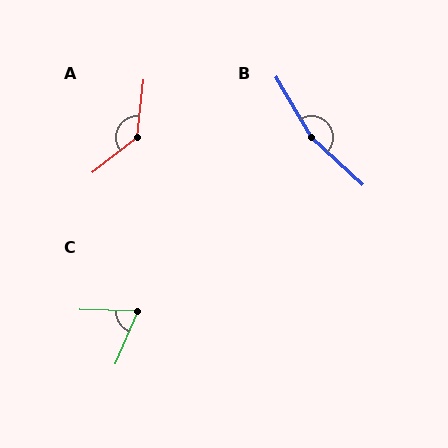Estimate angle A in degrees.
Approximately 134 degrees.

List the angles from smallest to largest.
C (69°), A (134°), B (163°).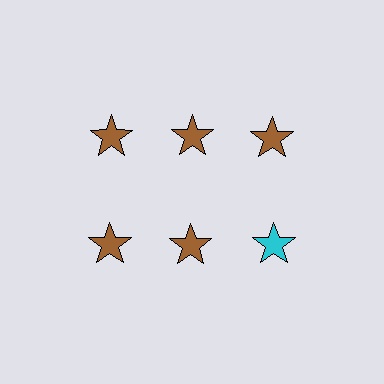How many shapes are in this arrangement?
There are 6 shapes arranged in a grid pattern.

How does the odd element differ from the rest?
It has a different color: cyan instead of brown.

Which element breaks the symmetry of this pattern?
The cyan star in the second row, center column breaks the symmetry. All other shapes are brown stars.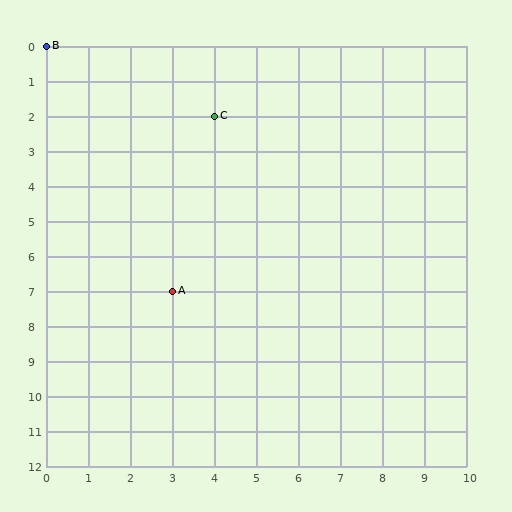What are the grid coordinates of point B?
Point B is at grid coordinates (0, 0).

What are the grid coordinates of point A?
Point A is at grid coordinates (3, 7).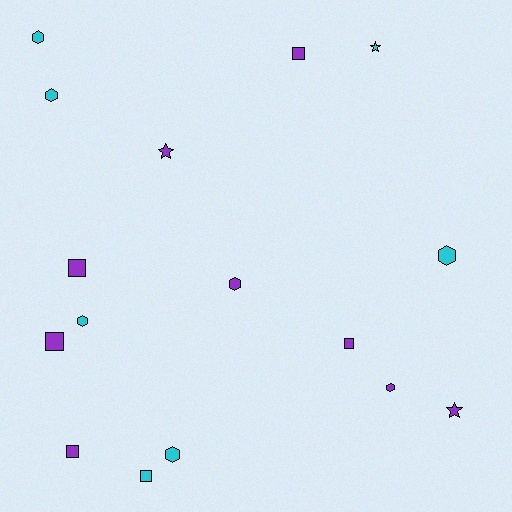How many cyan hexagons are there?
There are 5 cyan hexagons.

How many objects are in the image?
There are 16 objects.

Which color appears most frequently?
Purple, with 9 objects.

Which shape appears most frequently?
Hexagon, with 7 objects.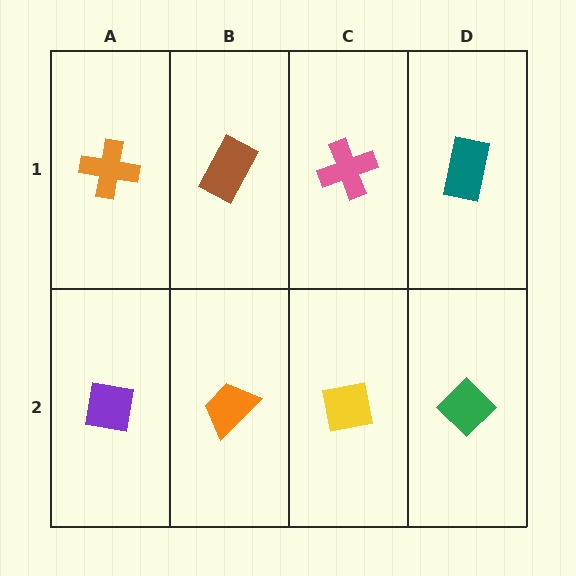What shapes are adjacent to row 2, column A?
An orange cross (row 1, column A), an orange trapezoid (row 2, column B).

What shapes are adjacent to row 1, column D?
A green diamond (row 2, column D), a pink cross (row 1, column C).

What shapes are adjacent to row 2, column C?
A pink cross (row 1, column C), an orange trapezoid (row 2, column B), a green diamond (row 2, column D).